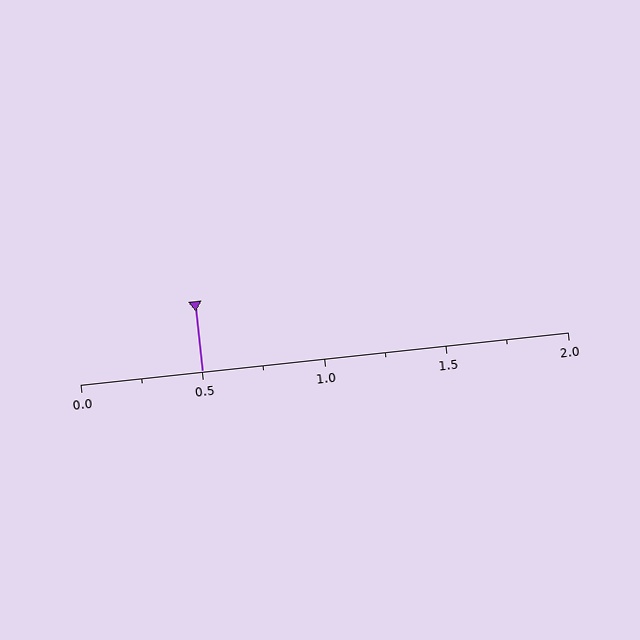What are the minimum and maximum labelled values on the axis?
The axis runs from 0.0 to 2.0.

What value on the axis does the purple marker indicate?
The marker indicates approximately 0.5.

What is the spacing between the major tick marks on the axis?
The major ticks are spaced 0.5 apart.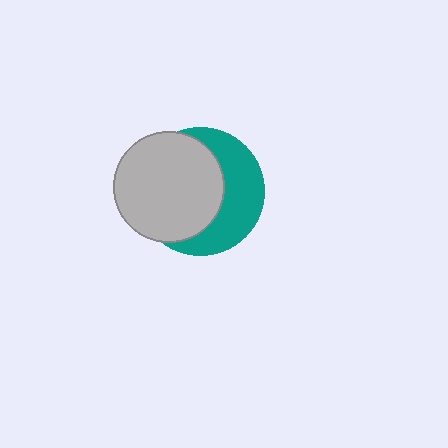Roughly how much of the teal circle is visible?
A small part of it is visible (roughly 42%).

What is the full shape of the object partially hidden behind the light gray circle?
The partially hidden object is a teal circle.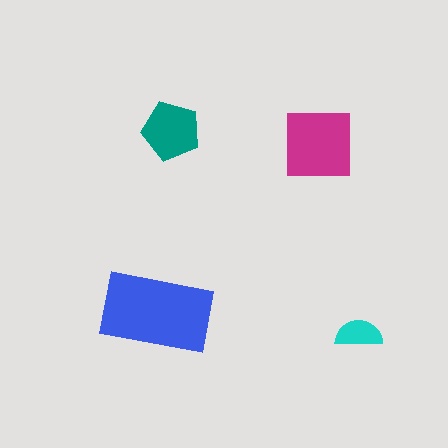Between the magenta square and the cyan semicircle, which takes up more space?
The magenta square.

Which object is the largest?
The blue rectangle.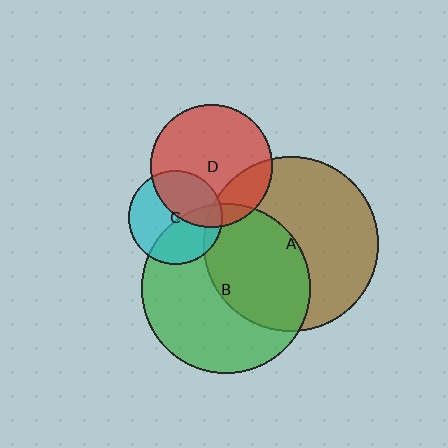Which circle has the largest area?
Circle A (brown).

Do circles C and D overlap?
Yes.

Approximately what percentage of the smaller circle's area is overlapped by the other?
Approximately 40%.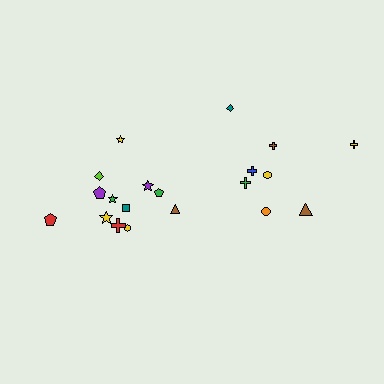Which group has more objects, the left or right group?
The left group.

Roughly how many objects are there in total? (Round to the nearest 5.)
Roughly 20 objects in total.